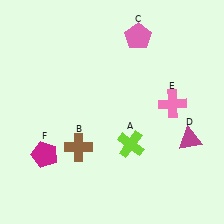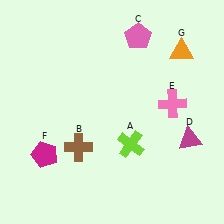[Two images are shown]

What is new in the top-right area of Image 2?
An orange triangle (G) was added in the top-right area of Image 2.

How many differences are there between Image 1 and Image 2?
There is 1 difference between the two images.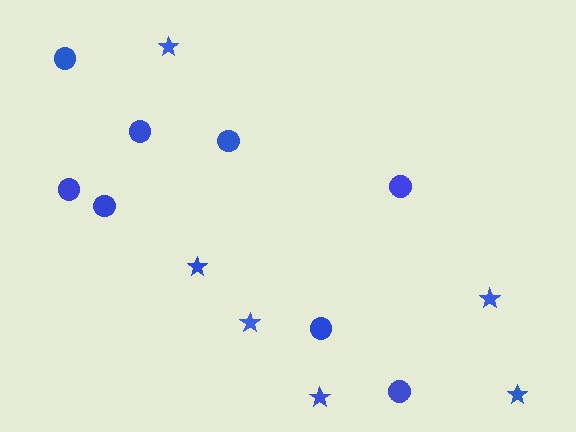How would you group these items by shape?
There are 2 groups: one group of circles (8) and one group of stars (6).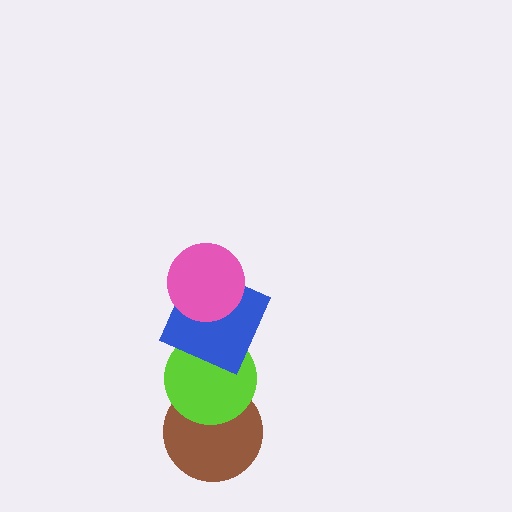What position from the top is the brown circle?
The brown circle is 4th from the top.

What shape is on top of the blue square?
The pink circle is on top of the blue square.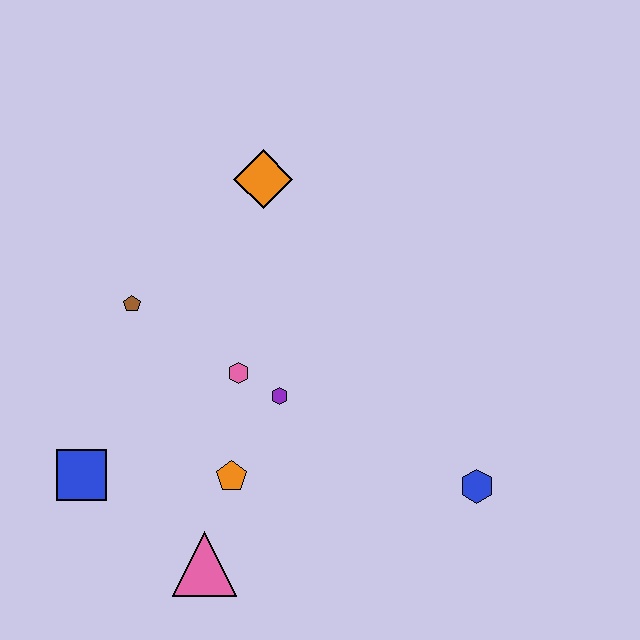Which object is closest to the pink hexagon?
The purple hexagon is closest to the pink hexagon.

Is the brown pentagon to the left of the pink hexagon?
Yes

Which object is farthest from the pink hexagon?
The blue hexagon is farthest from the pink hexagon.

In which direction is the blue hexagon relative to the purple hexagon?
The blue hexagon is to the right of the purple hexagon.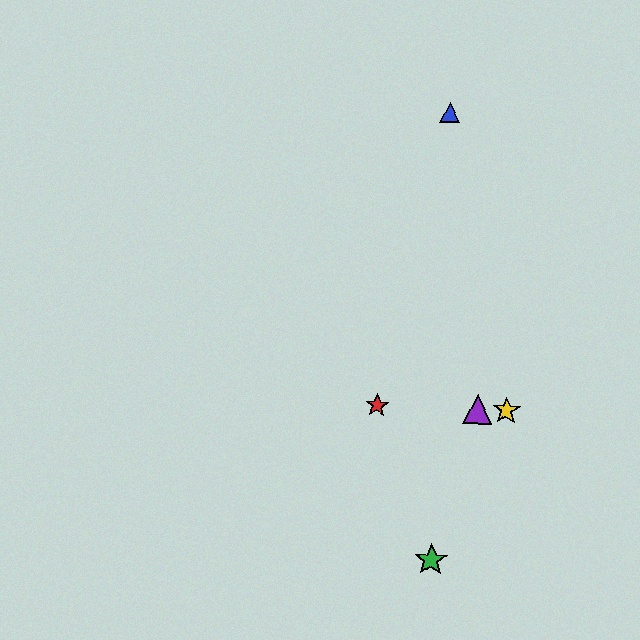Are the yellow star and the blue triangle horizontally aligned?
No, the yellow star is at y≈411 and the blue triangle is at y≈113.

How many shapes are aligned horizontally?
3 shapes (the red star, the yellow star, the purple triangle) are aligned horizontally.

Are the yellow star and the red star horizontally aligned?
Yes, both are at y≈411.